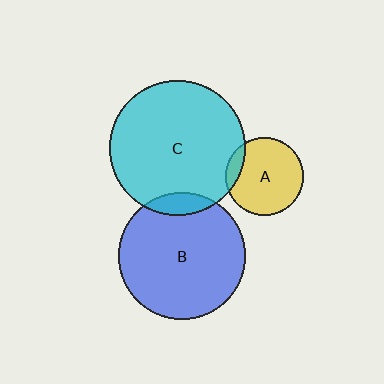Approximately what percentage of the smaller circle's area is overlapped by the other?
Approximately 10%.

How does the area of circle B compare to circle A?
Approximately 2.7 times.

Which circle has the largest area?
Circle C (cyan).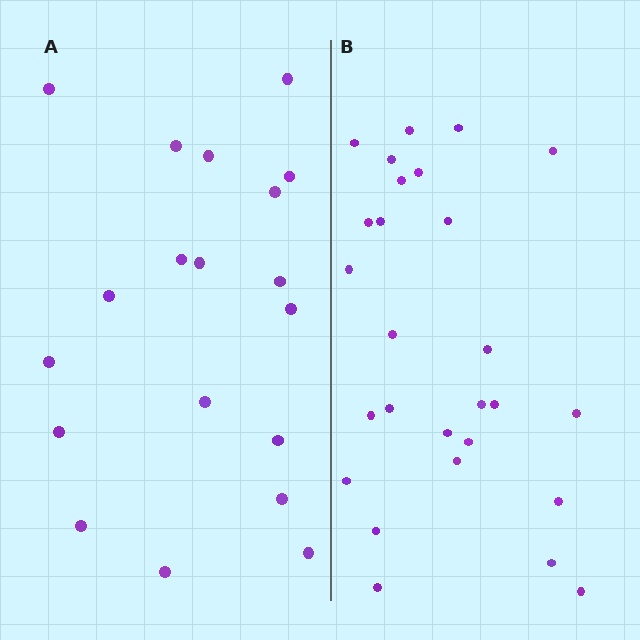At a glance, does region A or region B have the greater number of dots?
Region B (the right region) has more dots.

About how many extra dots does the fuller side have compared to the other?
Region B has roughly 8 or so more dots than region A.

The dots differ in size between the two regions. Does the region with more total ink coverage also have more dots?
No. Region A has more total ink coverage because its dots are larger, but region B actually contains more individual dots. Total area can be misleading — the number of items is what matters here.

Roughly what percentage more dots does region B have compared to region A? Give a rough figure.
About 40% more.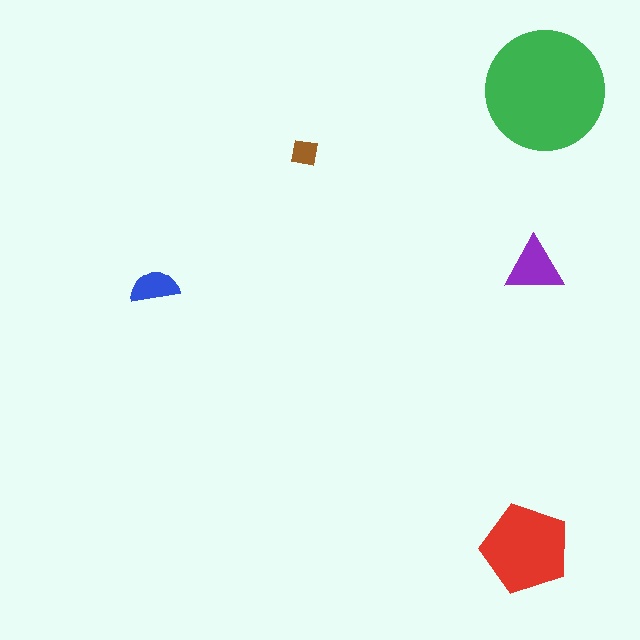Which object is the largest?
The green circle.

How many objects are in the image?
There are 5 objects in the image.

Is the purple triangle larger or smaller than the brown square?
Larger.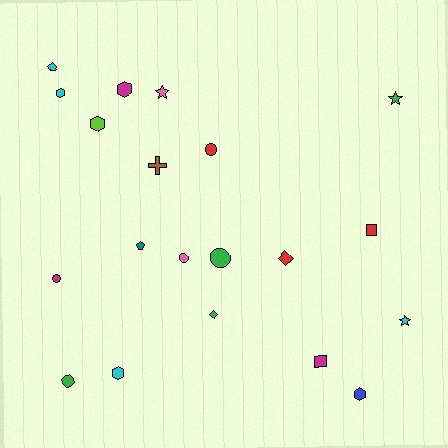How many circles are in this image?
There are 5 circles.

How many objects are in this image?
There are 20 objects.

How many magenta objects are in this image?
There are 3 magenta objects.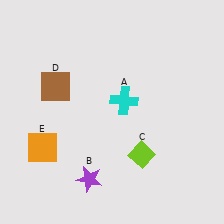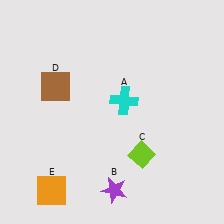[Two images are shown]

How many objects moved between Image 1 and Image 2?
2 objects moved between the two images.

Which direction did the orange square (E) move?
The orange square (E) moved down.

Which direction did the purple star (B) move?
The purple star (B) moved right.